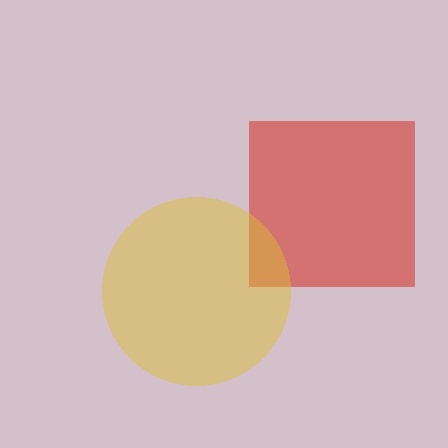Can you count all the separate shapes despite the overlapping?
Yes, there are 2 separate shapes.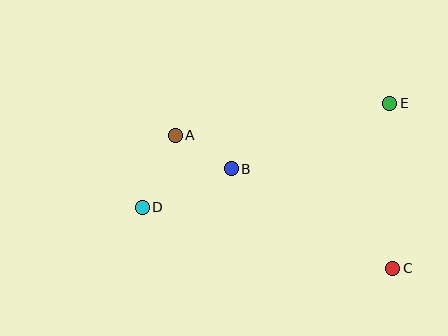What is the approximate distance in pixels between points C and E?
The distance between C and E is approximately 165 pixels.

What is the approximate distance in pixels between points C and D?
The distance between C and D is approximately 257 pixels.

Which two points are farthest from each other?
Points D and E are farthest from each other.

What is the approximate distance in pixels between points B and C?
The distance between B and C is approximately 189 pixels.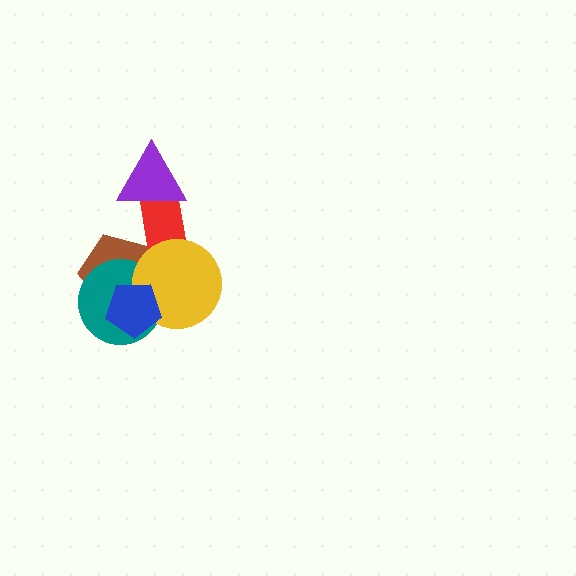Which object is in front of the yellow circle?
The blue pentagon is in front of the yellow circle.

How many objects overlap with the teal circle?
3 objects overlap with the teal circle.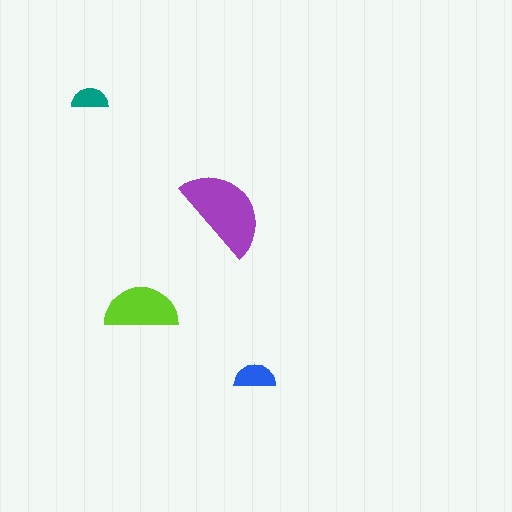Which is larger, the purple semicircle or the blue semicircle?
The purple one.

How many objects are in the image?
There are 4 objects in the image.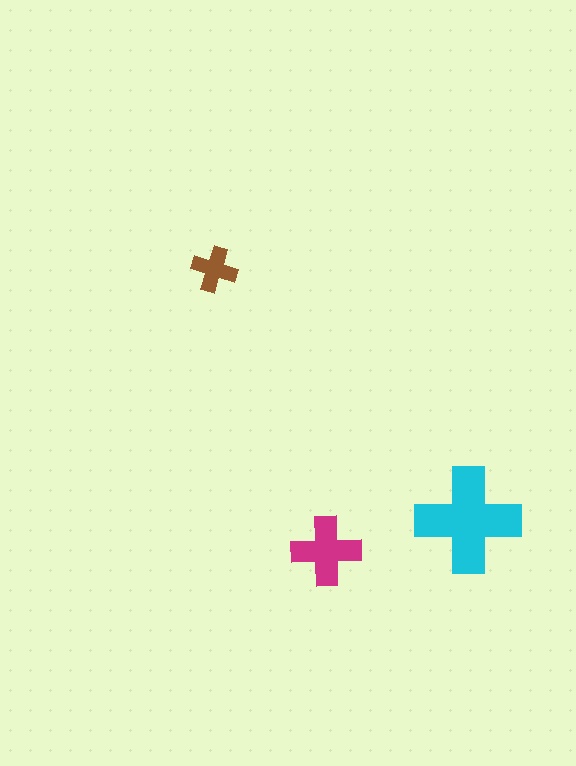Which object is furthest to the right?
The cyan cross is rightmost.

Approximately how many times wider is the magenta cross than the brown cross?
About 1.5 times wider.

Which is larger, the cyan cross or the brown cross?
The cyan one.